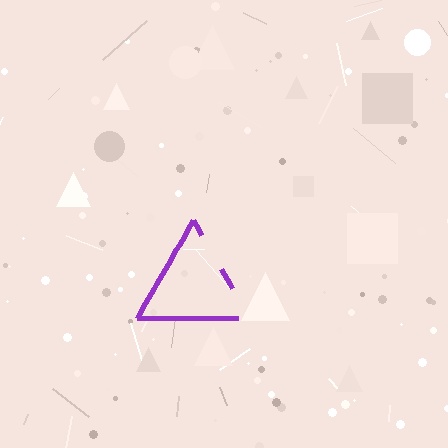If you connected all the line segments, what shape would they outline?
They would outline a triangle.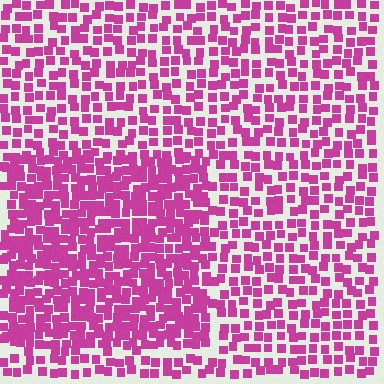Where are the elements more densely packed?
The elements are more densely packed inside the rectangle boundary.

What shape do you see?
I see a rectangle.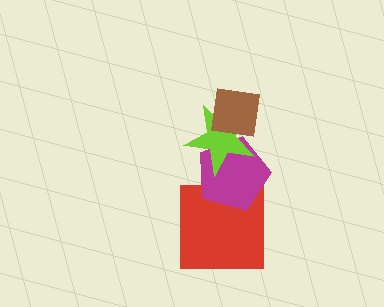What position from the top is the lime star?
The lime star is 2nd from the top.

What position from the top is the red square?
The red square is 4th from the top.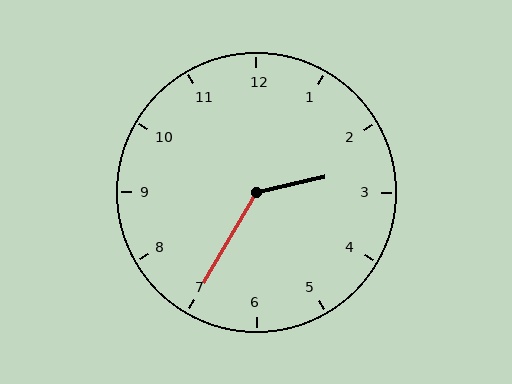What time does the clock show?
2:35.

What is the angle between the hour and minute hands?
Approximately 132 degrees.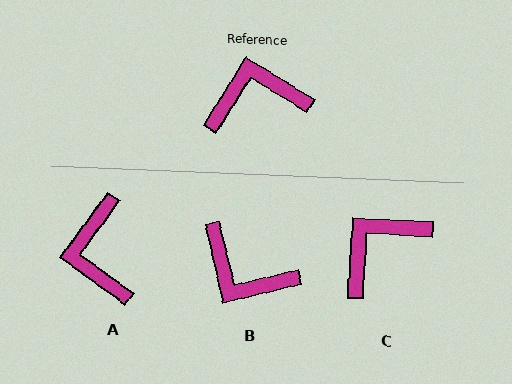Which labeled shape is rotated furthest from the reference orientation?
B, about 135 degrees away.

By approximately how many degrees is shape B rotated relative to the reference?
Approximately 135 degrees counter-clockwise.